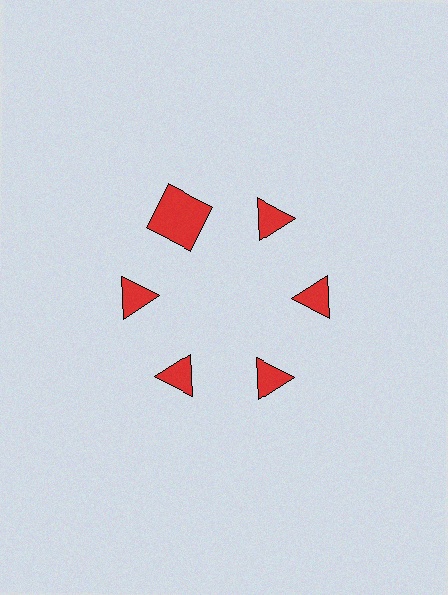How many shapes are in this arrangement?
There are 6 shapes arranged in a ring pattern.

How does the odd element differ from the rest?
It has a different shape: square instead of triangle.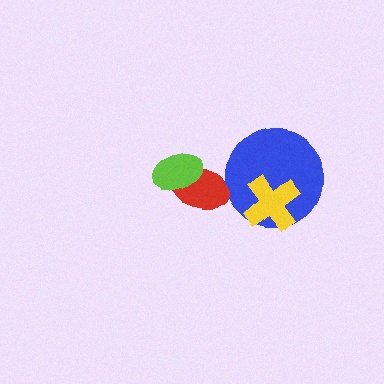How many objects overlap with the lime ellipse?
1 object overlaps with the lime ellipse.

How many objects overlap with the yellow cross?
1 object overlaps with the yellow cross.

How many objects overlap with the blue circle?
1 object overlaps with the blue circle.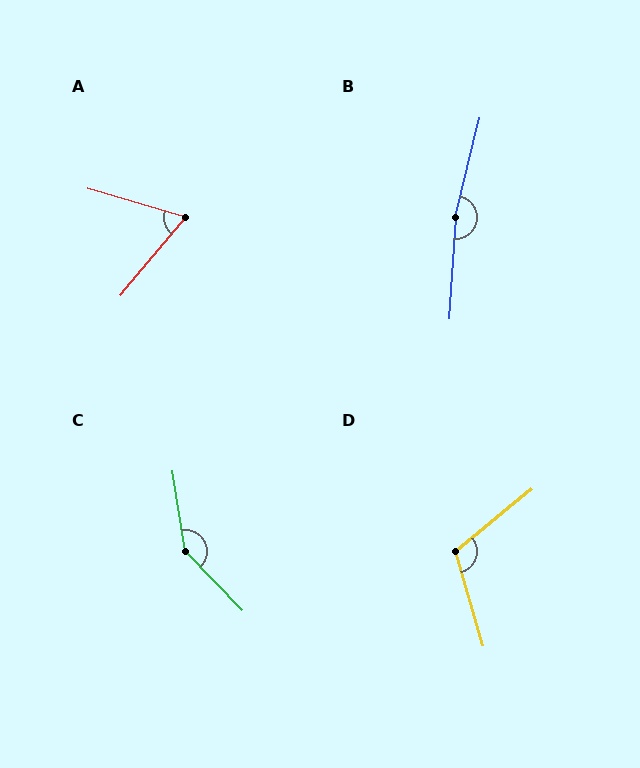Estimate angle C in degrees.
Approximately 145 degrees.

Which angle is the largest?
B, at approximately 170 degrees.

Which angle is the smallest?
A, at approximately 67 degrees.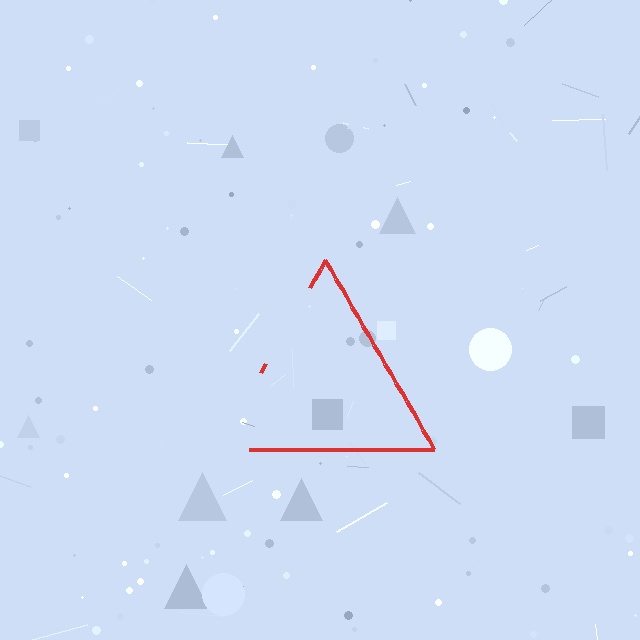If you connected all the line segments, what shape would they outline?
They would outline a triangle.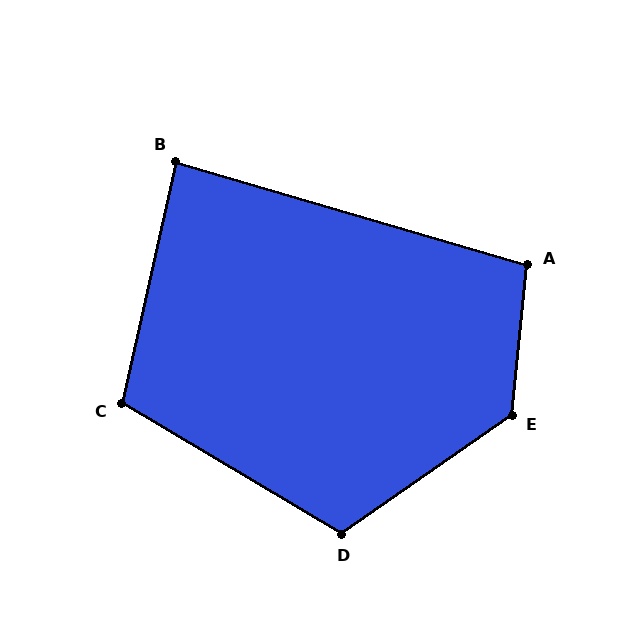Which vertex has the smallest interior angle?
B, at approximately 86 degrees.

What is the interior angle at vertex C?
Approximately 108 degrees (obtuse).